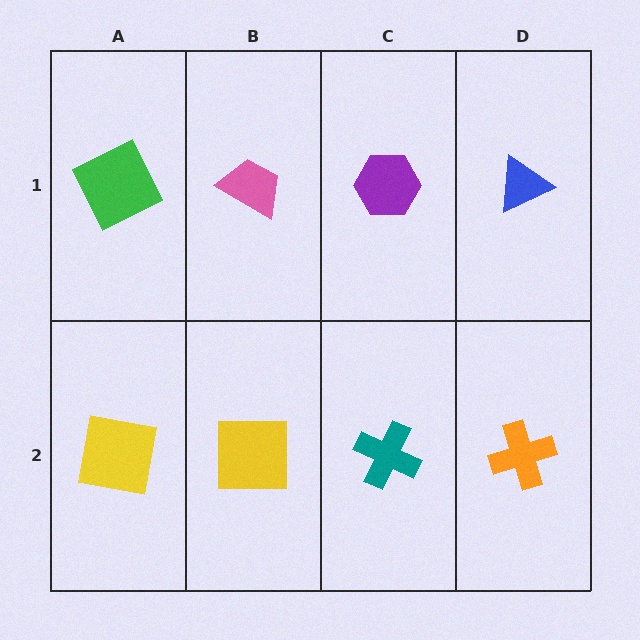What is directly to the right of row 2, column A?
A yellow square.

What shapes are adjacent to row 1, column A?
A yellow square (row 2, column A), a pink trapezoid (row 1, column B).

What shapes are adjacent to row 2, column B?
A pink trapezoid (row 1, column B), a yellow square (row 2, column A), a teal cross (row 2, column C).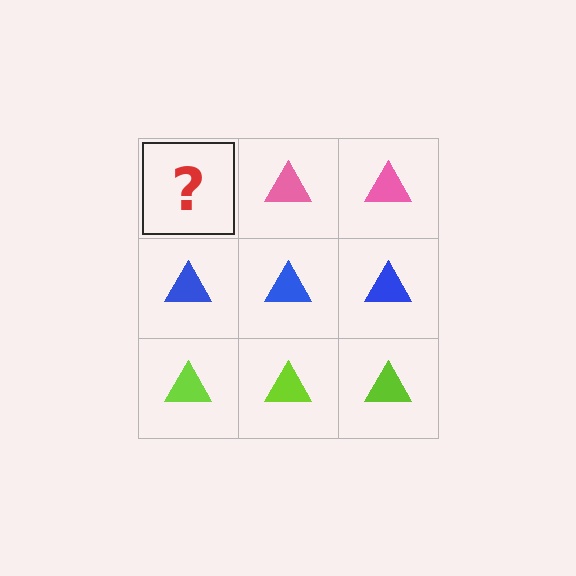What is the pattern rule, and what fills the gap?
The rule is that each row has a consistent color. The gap should be filled with a pink triangle.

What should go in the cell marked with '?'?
The missing cell should contain a pink triangle.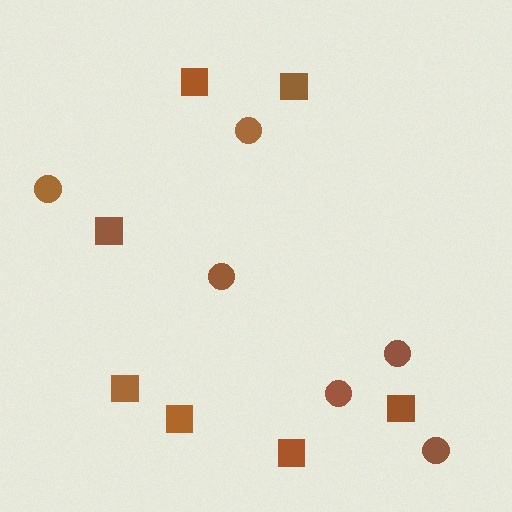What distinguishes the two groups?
There are 2 groups: one group of circles (6) and one group of squares (7).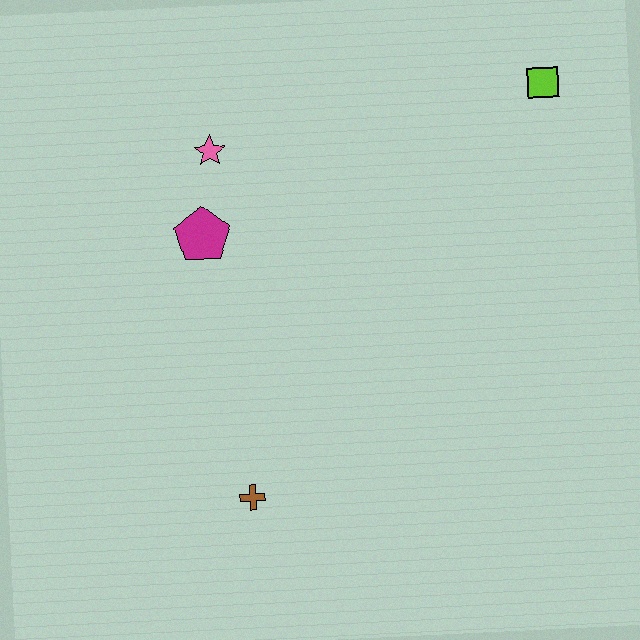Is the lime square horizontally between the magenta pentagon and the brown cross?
No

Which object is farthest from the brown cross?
The lime square is farthest from the brown cross.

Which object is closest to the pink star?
The magenta pentagon is closest to the pink star.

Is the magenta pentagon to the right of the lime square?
No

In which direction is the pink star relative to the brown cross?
The pink star is above the brown cross.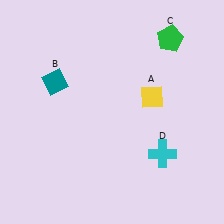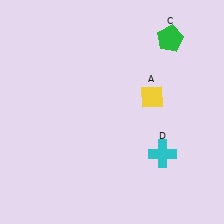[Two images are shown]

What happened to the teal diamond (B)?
The teal diamond (B) was removed in Image 2. It was in the top-left area of Image 1.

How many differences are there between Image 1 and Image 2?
There is 1 difference between the two images.